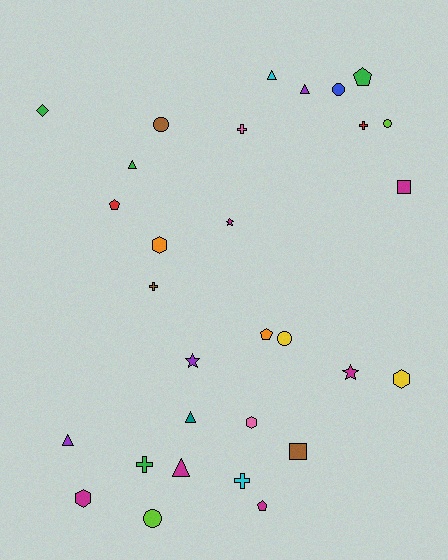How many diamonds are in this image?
There is 1 diamond.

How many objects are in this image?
There are 30 objects.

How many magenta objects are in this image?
There are 6 magenta objects.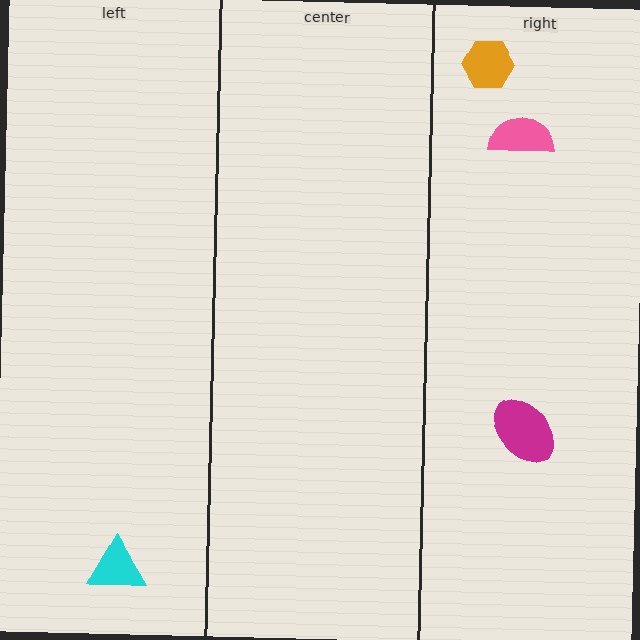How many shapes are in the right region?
3.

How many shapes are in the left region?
1.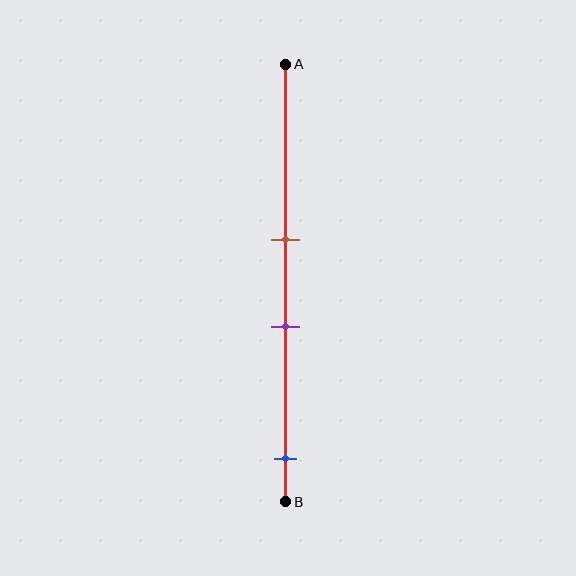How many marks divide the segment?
There are 3 marks dividing the segment.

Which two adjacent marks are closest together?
The brown and purple marks are the closest adjacent pair.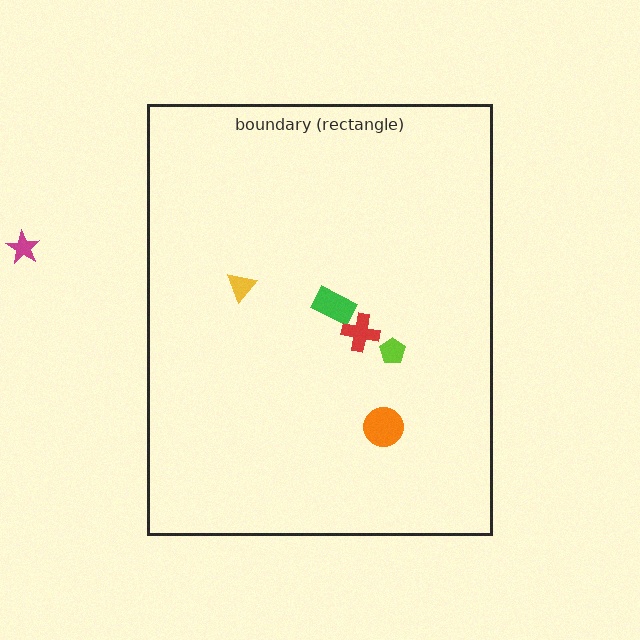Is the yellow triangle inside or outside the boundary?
Inside.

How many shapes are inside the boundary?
5 inside, 1 outside.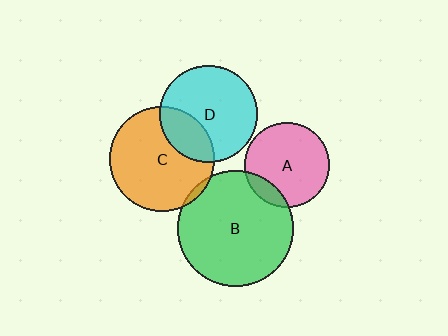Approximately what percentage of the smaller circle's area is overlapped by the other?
Approximately 5%.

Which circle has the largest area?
Circle B (green).